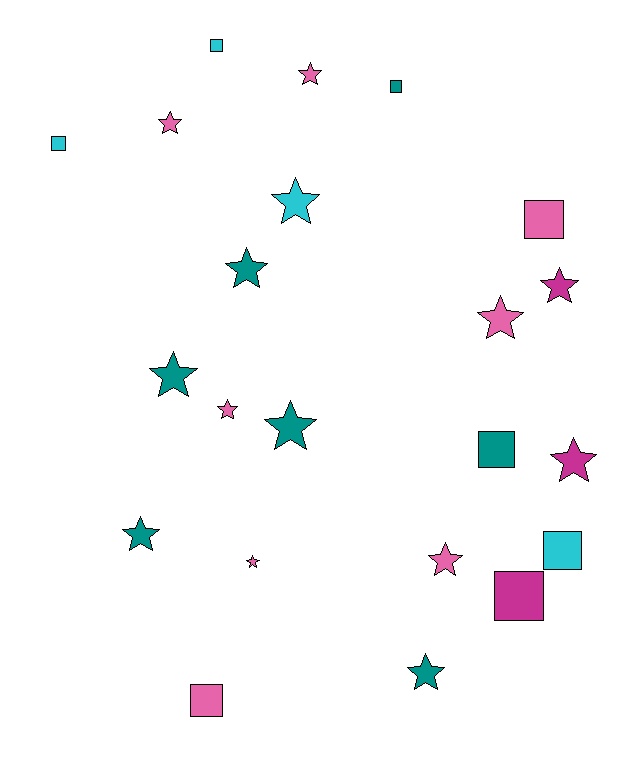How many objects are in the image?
There are 22 objects.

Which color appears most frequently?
Pink, with 8 objects.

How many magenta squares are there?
There is 1 magenta square.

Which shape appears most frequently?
Star, with 14 objects.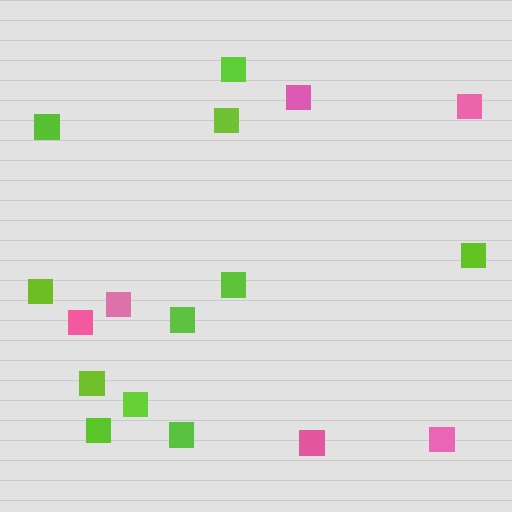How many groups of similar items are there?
There are 2 groups: one group of pink squares (6) and one group of lime squares (11).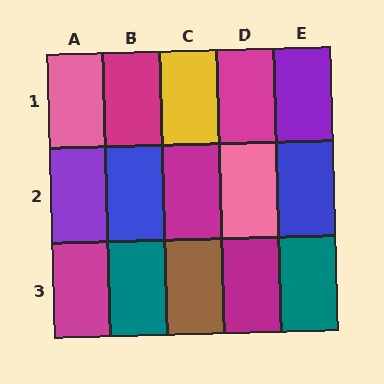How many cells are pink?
2 cells are pink.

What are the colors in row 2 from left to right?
Purple, blue, magenta, pink, blue.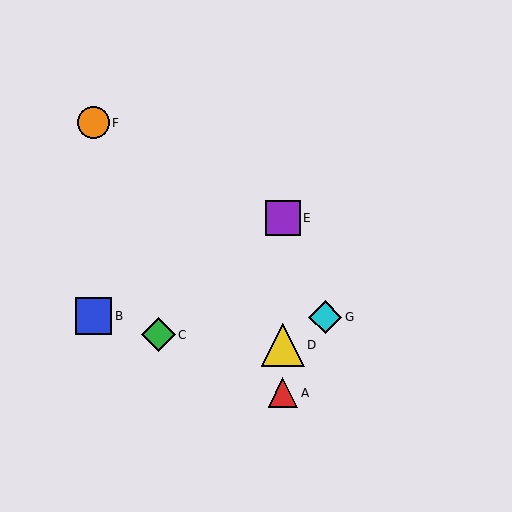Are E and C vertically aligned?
No, E is at x≈283 and C is at x≈158.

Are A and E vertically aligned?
Yes, both are at x≈283.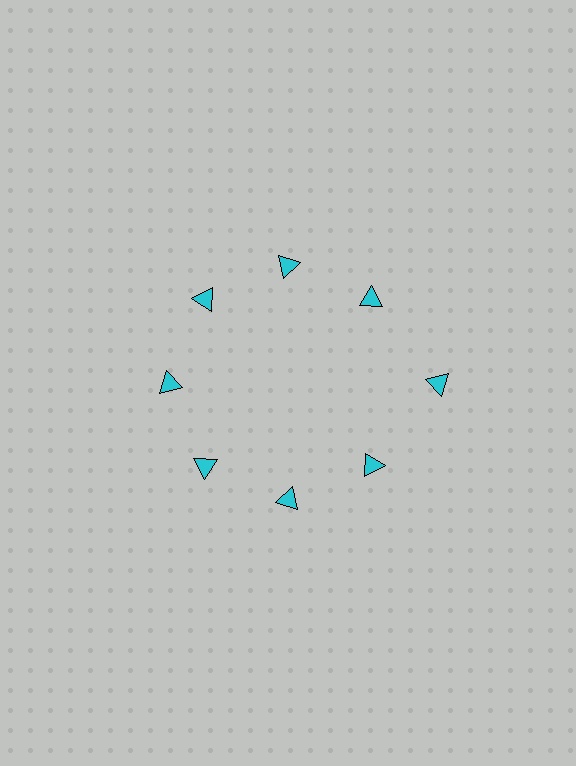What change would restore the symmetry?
The symmetry would be restored by moving it inward, back onto the ring so that all 8 triangles sit at equal angles and equal distance from the center.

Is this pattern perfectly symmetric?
No. The 8 cyan triangles are arranged in a ring, but one element near the 3 o'clock position is pushed outward from the center, breaking the 8-fold rotational symmetry.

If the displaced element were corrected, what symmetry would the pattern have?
It would have 8-fold rotational symmetry — the pattern would map onto itself every 45 degrees.